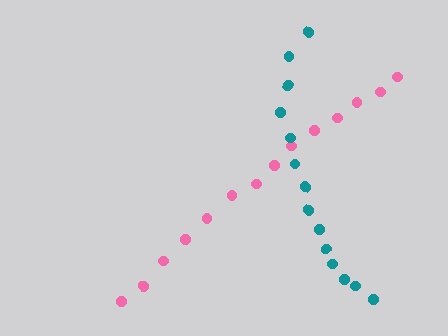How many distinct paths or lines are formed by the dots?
There are 2 distinct paths.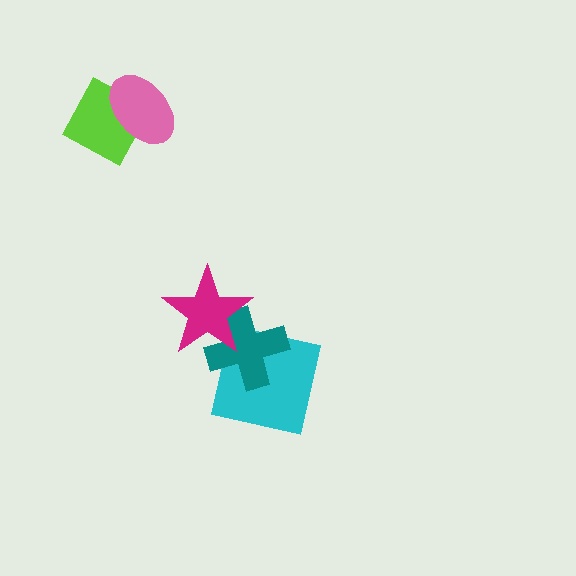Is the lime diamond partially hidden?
Yes, it is partially covered by another shape.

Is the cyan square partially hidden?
Yes, it is partially covered by another shape.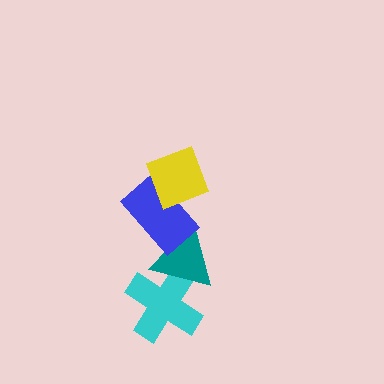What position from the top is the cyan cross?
The cyan cross is 4th from the top.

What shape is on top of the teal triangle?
The blue rectangle is on top of the teal triangle.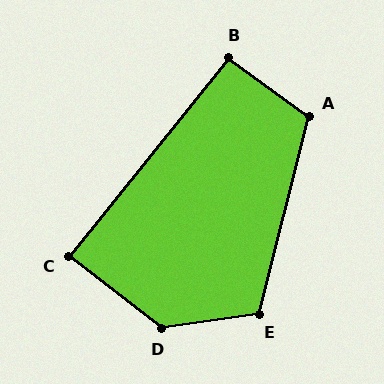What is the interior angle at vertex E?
Approximately 112 degrees (obtuse).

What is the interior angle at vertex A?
Approximately 112 degrees (obtuse).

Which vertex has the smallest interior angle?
C, at approximately 89 degrees.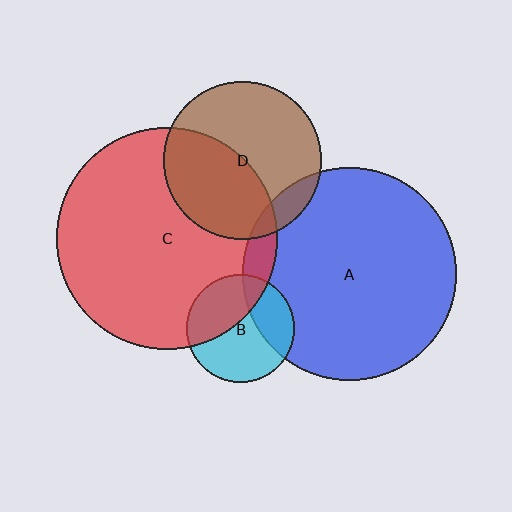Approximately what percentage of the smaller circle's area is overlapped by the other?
Approximately 10%.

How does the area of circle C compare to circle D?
Approximately 2.0 times.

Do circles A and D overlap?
Yes.